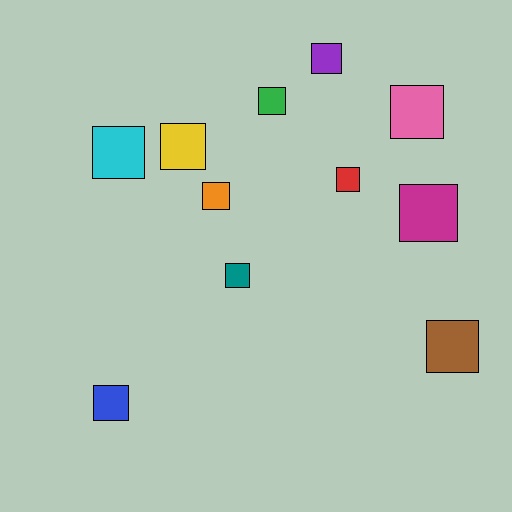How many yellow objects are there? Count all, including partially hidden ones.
There is 1 yellow object.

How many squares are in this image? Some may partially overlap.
There are 11 squares.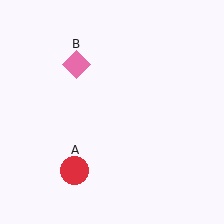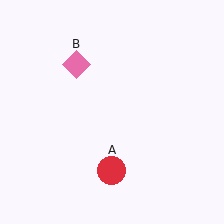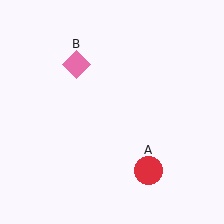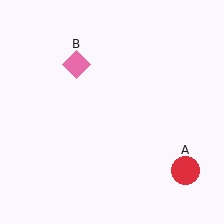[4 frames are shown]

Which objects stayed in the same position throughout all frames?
Pink diamond (object B) remained stationary.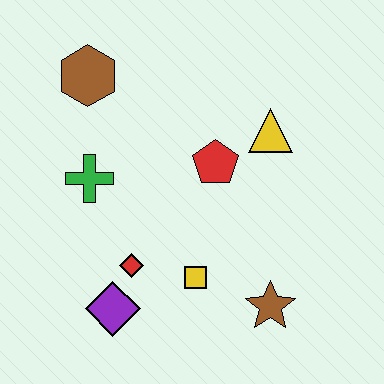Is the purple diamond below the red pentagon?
Yes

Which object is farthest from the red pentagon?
The purple diamond is farthest from the red pentagon.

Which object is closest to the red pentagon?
The yellow triangle is closest to the red pentagon.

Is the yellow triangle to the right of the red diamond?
Yes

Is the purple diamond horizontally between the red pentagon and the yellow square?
No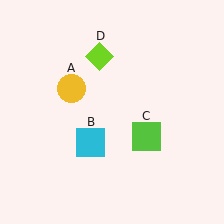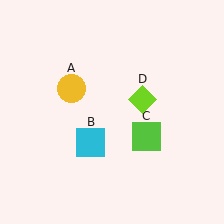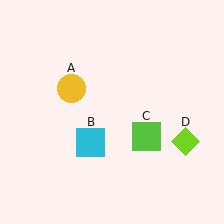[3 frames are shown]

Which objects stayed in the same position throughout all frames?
Yellow circle (object A) and cyan square (object B) and lime square (object C) remained stationary.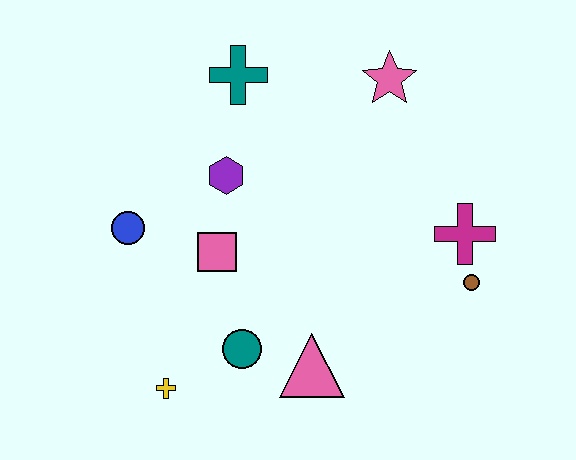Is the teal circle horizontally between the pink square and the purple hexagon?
No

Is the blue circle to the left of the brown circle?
Yes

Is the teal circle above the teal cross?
No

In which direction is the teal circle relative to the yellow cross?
The teal circle is to the right of the yellow cross.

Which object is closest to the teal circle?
The pink triangle is closest to the teal circle.